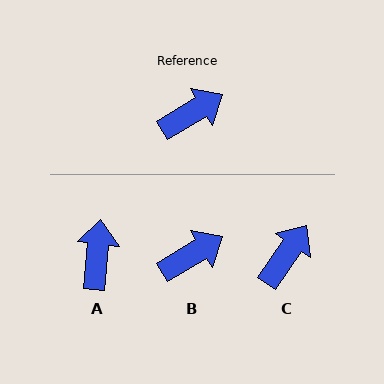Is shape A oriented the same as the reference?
No, it is off by about 53 degrees.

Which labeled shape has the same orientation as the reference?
B.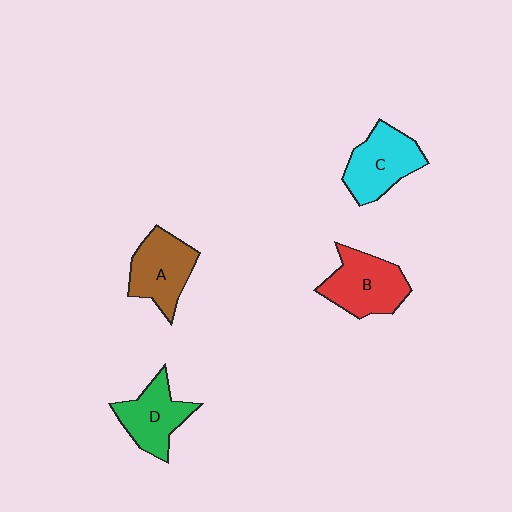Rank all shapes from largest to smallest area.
From largest to smallest: B (red), C (cyan), A (brown), D (green).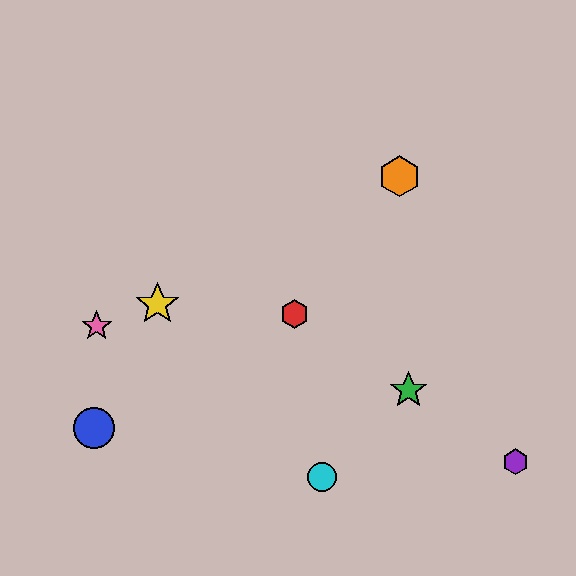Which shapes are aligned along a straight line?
The red hexagon, the green star, the purple hexagon are aligned along a straight line.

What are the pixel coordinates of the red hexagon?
The red hexagon is at (295, 314).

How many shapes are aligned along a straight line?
3 shapes (the red hexagon, the green star, the purple hexagon) are aligned along a straight line.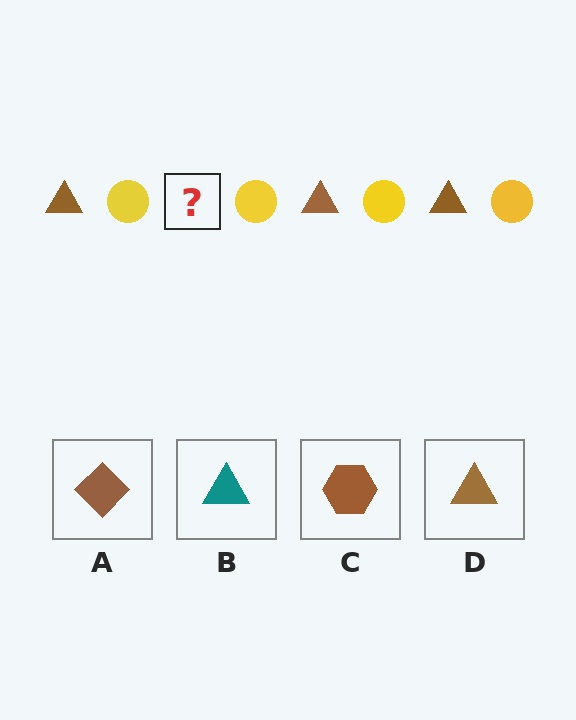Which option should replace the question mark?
Option D.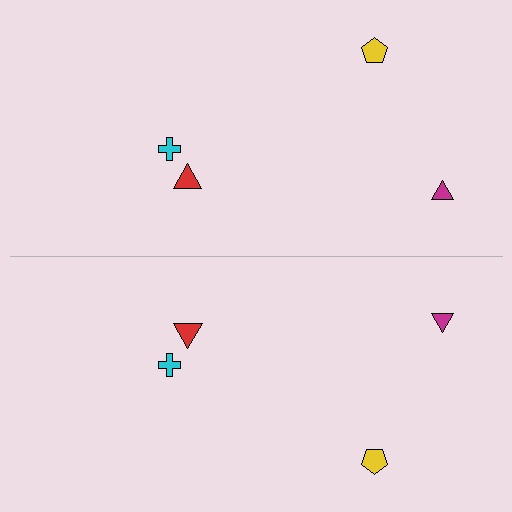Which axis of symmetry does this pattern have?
The pattern has a horizontal axis of symmetry running through the center of the image.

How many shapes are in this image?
There are 8 shapes in this image.